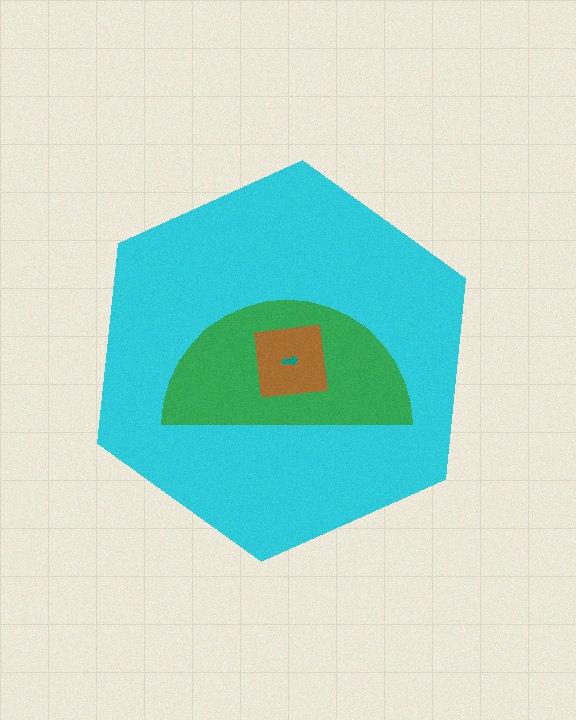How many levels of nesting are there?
4.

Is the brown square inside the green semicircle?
Yes.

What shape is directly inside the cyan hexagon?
The green semicircle.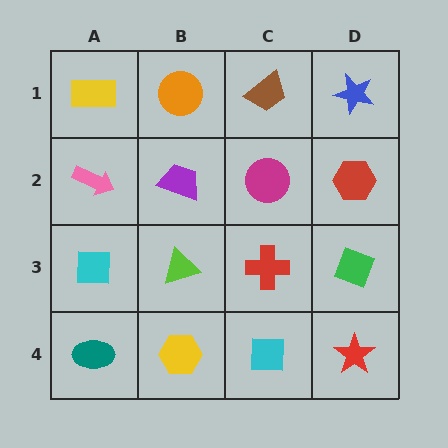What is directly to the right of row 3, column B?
A red cross.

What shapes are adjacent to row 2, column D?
A blue star (row 1, column D), a green diamond (row 3, column D), a magenta circle (row 2, column C).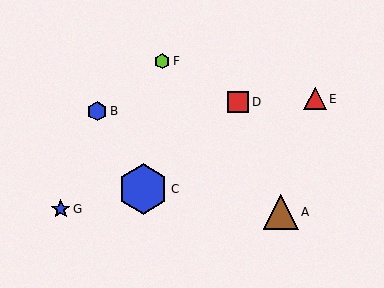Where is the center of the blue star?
The center of the blue star is at (61, 209).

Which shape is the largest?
The blue hexagon (labeled C) is the largest.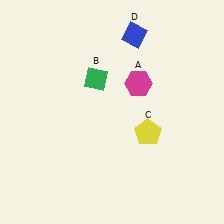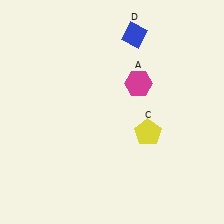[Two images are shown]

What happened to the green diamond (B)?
The green diamond (B) was removed in Image 2. It was in the top-left area of Image 1.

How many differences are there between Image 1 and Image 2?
There is 1 difference between the two images.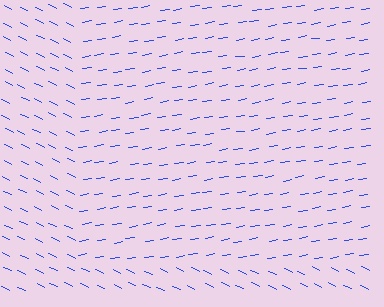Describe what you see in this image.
The image is filled with small blue line segments. A rectangle region in the image has lines oriented differently from the surrounding lines, creating a visible texture boundary.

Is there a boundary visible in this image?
Yes, there is a texture boundary formed by a change in line orientation.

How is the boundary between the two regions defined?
The boundary is defined purely by a change in line orientation (approximately 35 degrees difference). All lines are the same color and thickness.